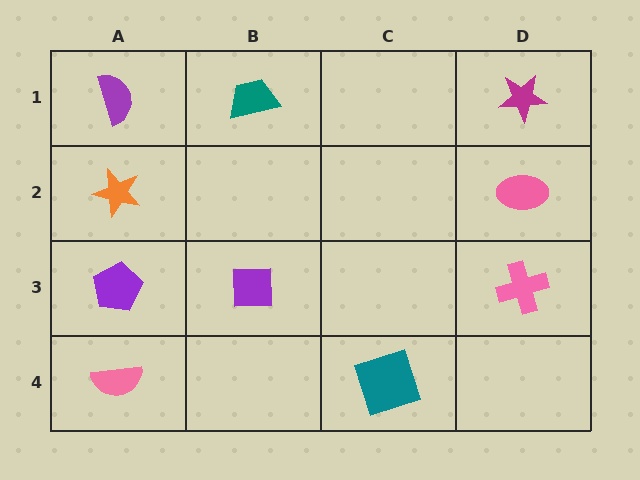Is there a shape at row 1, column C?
No, that cell is empty.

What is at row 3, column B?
A purple square.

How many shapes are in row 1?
3 shapes.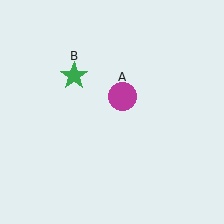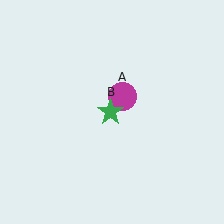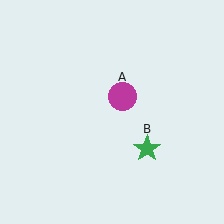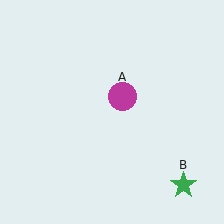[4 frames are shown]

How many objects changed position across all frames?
1 object changed position: green star (object B).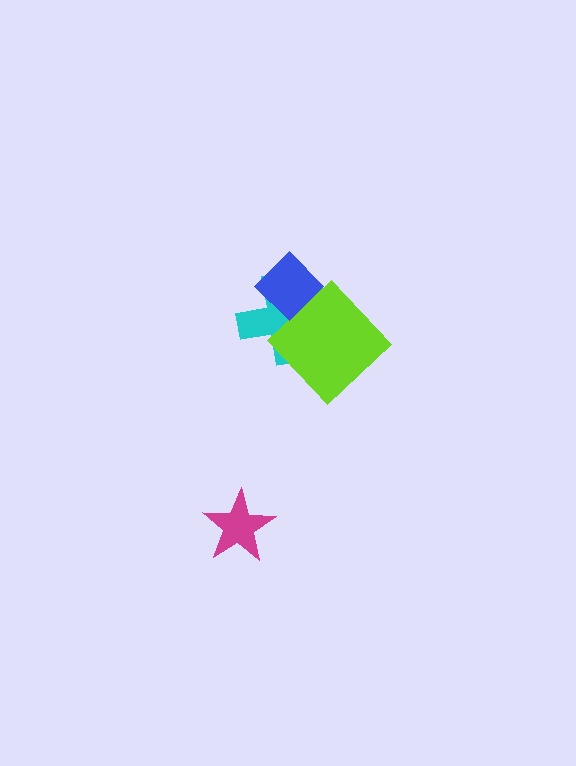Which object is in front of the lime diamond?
The blue diamond is in front of the lime diamond.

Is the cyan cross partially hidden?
Yes, it is partially covered by another shape.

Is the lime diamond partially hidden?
Yes, it is partially covered by another shape.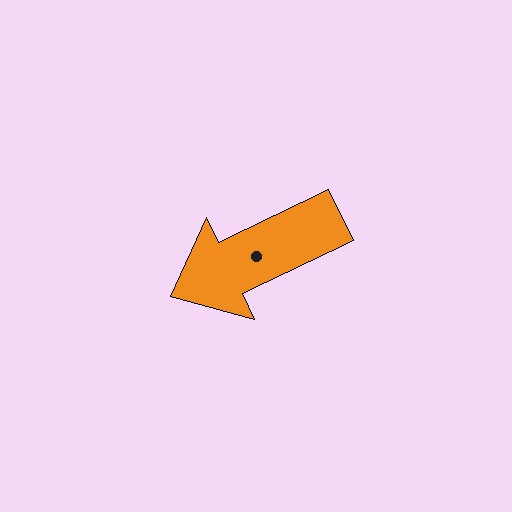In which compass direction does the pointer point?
Southwest.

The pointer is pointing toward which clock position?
Roughly 8 o'clock.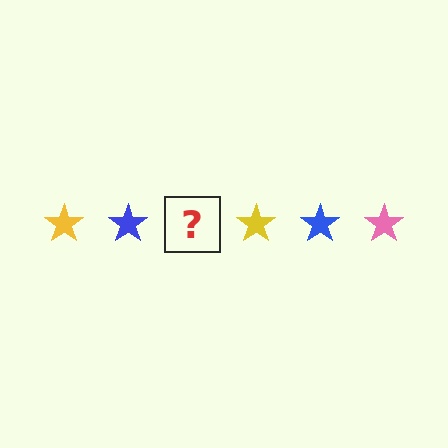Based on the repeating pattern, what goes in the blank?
The blank should be a pink star.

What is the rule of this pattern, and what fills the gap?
The rule is that the pattern cycles through yellow, blue, pink stars. The gap should be filled with a pink star.